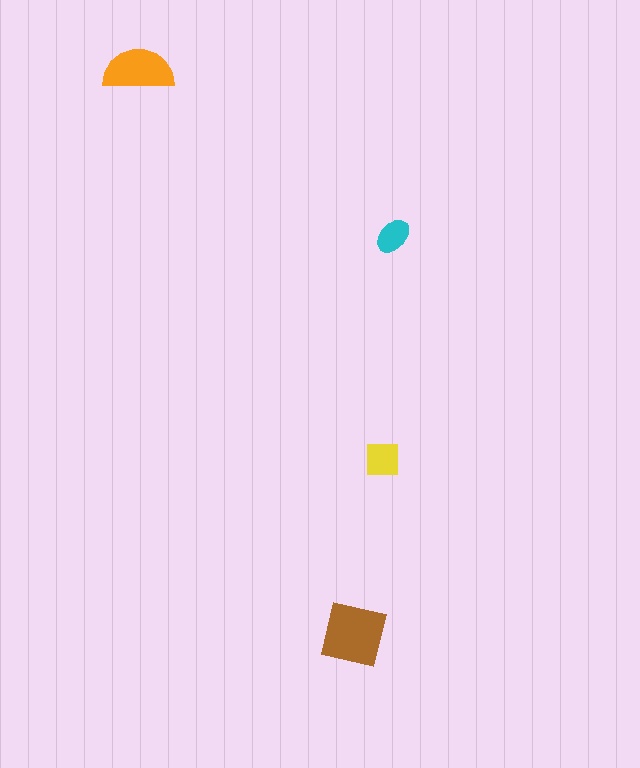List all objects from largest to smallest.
The brown square, the orange semicircle, the yellow square, the cyan ellipse.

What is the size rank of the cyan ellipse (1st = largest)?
4th.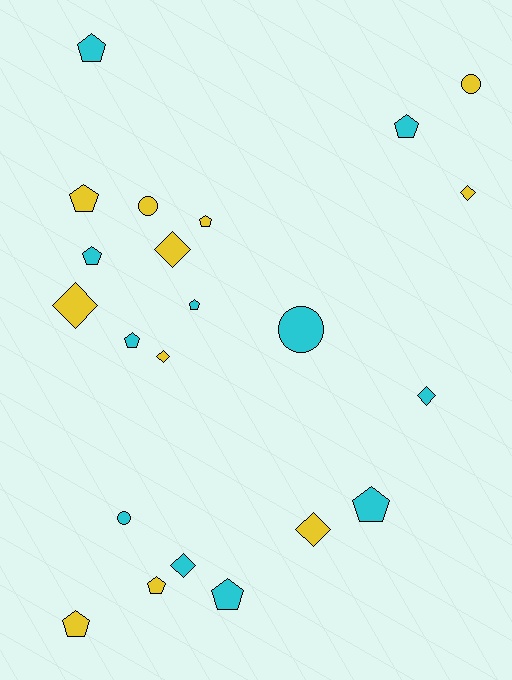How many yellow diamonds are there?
There are 5 yellow diamonds.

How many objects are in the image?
There are 22 objects.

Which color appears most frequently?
Cyan, with 11 objects.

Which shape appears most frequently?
Pentagon, with 11 objects.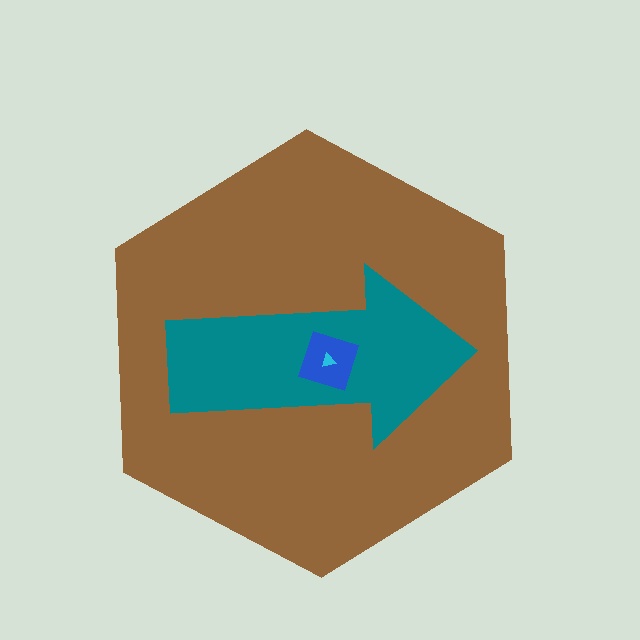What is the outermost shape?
The brown hexagon.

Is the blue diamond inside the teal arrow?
Yes.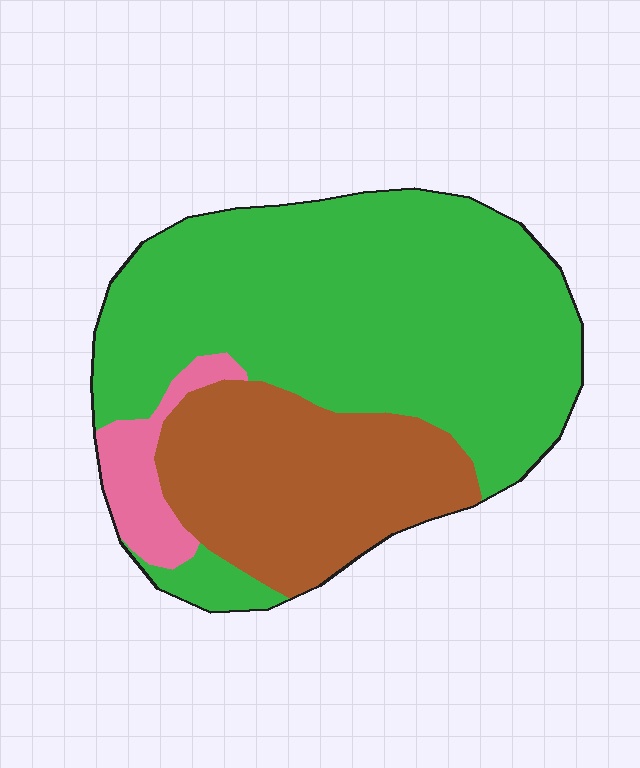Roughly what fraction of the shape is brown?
Brown covers roughly 30% of the shape.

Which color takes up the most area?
Green, at roughly 65%.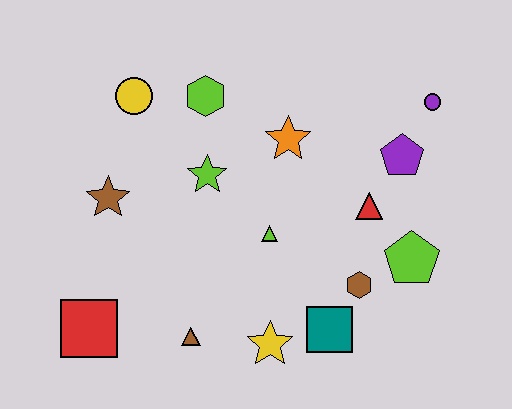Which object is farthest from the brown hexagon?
The yellow circle is farthest from the brown hexagon.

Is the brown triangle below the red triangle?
Yes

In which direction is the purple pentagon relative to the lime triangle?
The purple pentagon is to the right of the lime triangle.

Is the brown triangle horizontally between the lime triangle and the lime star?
No